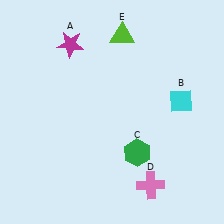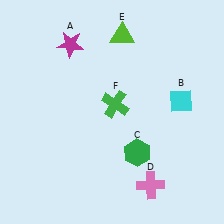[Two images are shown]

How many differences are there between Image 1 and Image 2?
There is 1 difference between the two images.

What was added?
A green cross (F) was added in Image 2.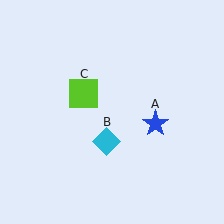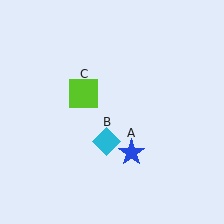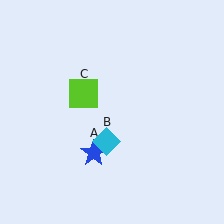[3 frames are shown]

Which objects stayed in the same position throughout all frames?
Cyan diamond (object B) and lime square (object C) remained stationary.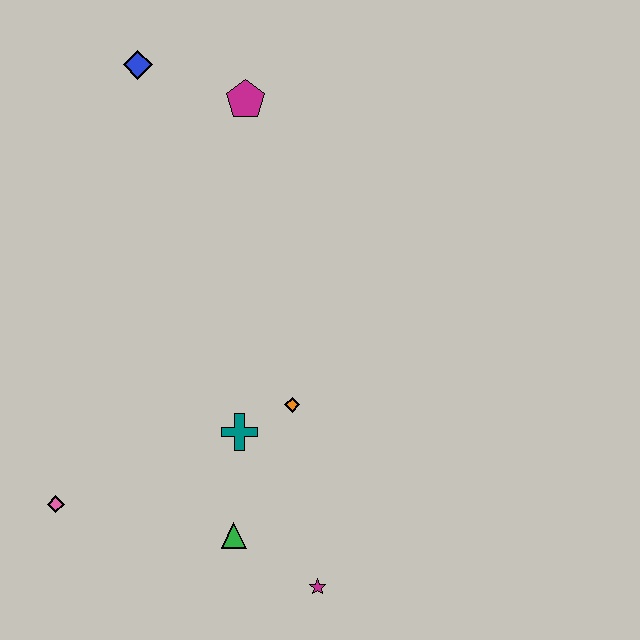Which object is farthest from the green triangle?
The blue diamond is farthest from the green triangle.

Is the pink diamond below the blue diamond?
Yes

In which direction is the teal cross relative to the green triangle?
The teal cross is above the green triangle.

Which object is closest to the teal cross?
The orange diamond is closest to the teal cross.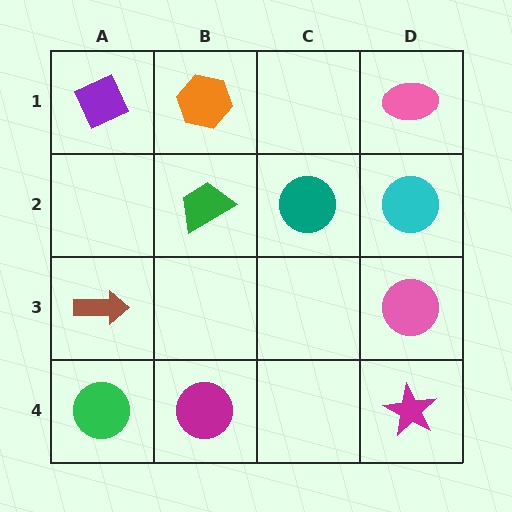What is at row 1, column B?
An orange hexagon.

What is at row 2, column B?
A green trapezoid.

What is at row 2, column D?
A cyan circle.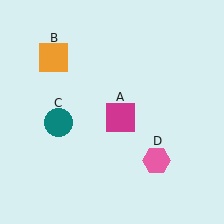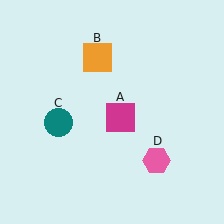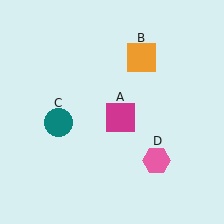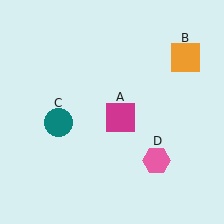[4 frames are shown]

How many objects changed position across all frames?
1 object changed position: orange square (object B).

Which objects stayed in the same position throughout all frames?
Magenta square (object A) and teal circle (object C) and pink hexagon (object D) remained stationary.